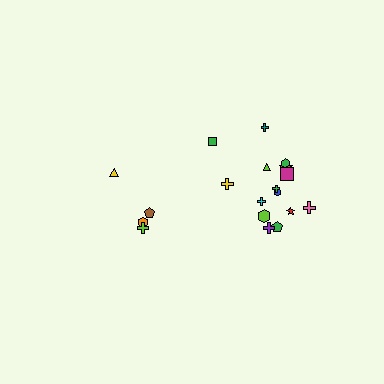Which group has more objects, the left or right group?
The right group.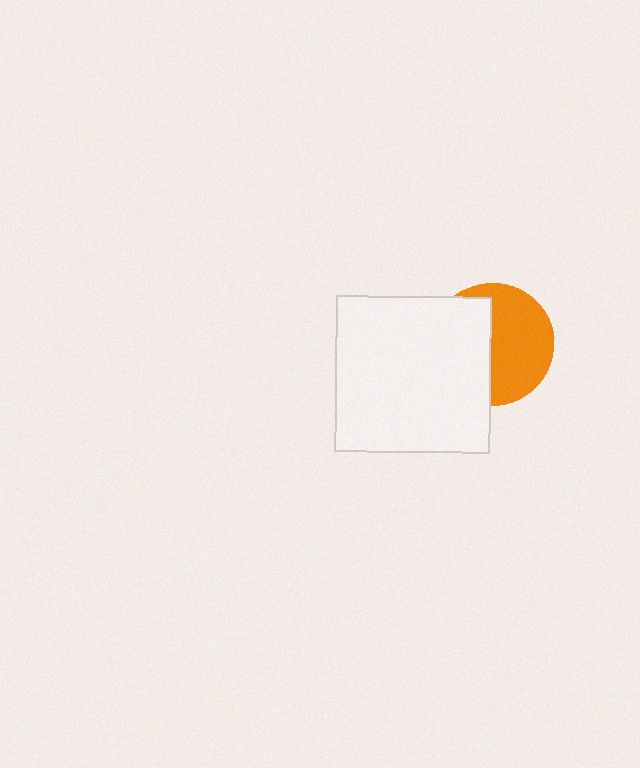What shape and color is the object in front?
The object in front is a white square.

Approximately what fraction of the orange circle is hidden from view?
Roughly 46% of the orange circle is hidden behind the white square.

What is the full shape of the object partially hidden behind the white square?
The partially hidden object is an orange circle.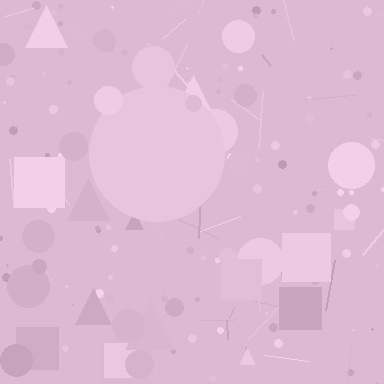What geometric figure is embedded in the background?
A circle is embedded in the background.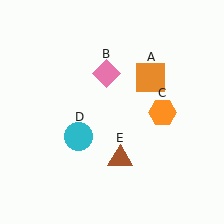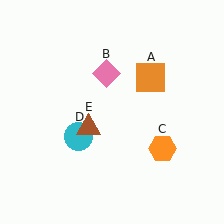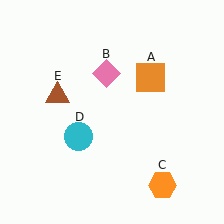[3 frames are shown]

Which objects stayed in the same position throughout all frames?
Orange square (object A) and pink diamond (object B) and cyan circle (object D) remained stationary.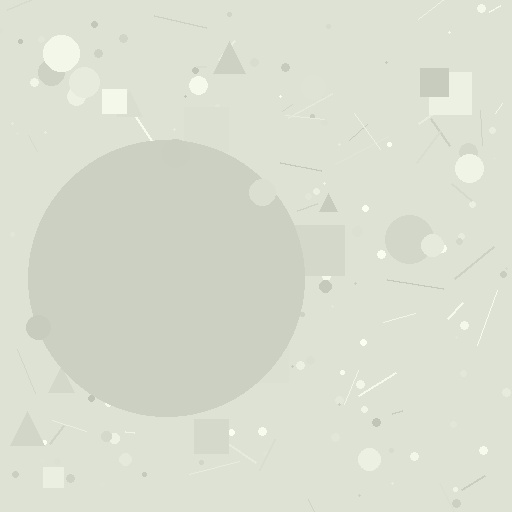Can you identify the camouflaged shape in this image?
The camouflaged shape is a circle.